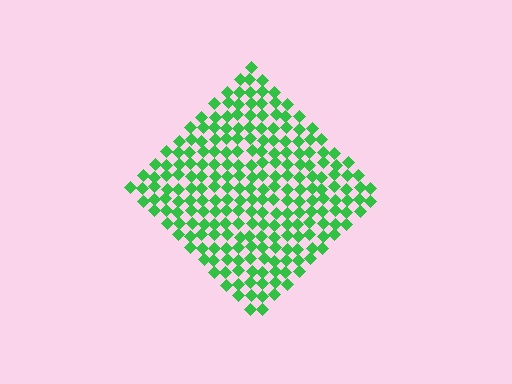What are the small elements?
The small elements are diamonds.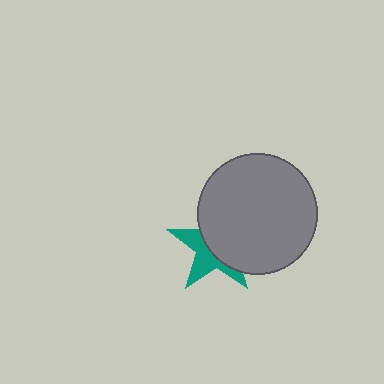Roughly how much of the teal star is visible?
A small part of it is visible (roughly 42%).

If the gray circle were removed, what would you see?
You would see the complete teal star.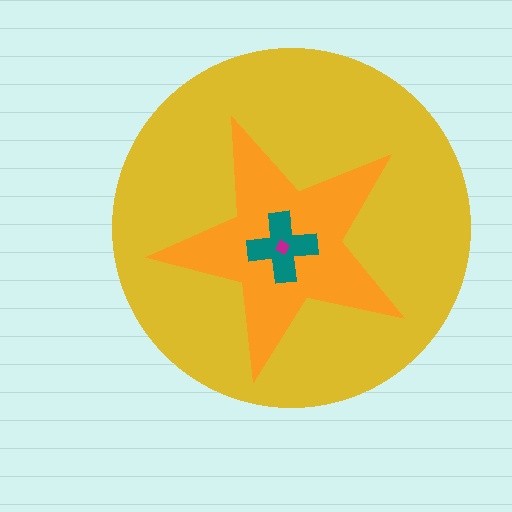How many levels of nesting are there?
4.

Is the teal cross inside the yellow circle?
Yes.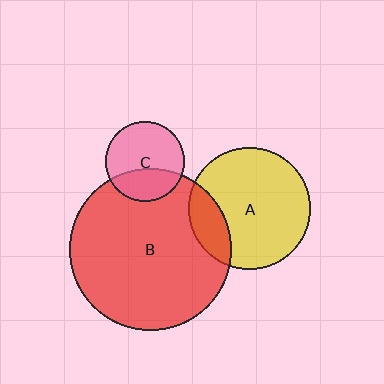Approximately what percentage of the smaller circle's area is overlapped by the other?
Approximately 20%.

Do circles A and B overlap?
Yes.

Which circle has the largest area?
Circle B (red).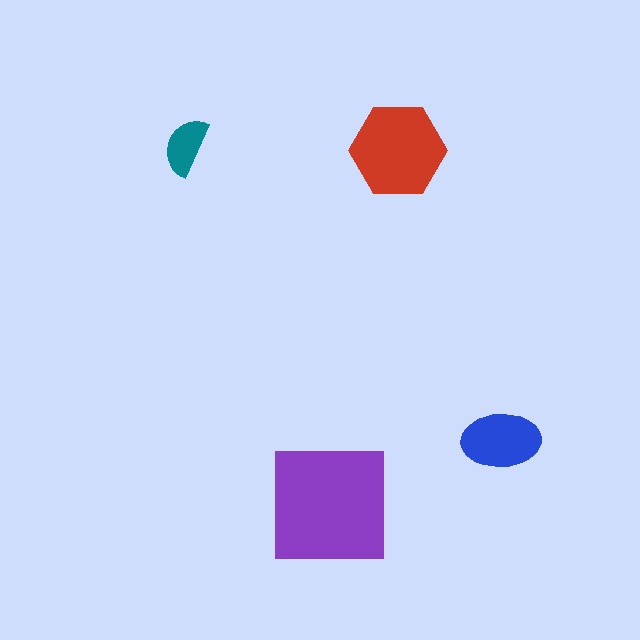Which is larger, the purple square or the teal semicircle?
The purple square.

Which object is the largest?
The purple square.